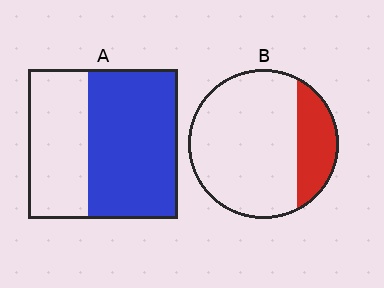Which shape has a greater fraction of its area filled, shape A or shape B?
Shape A.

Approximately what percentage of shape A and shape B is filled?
A is approximately 60% and B is approximately 25%.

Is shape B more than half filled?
No.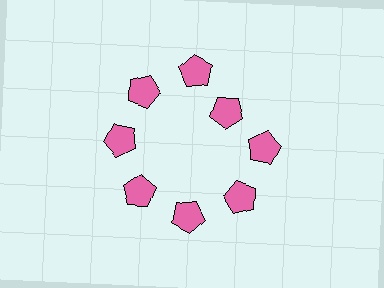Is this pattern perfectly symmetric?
No. The 8 pink pentagons are arranged in a ring, but one element near the 2 o'clock position is pulled inward toward the center, breaking the 8-fold rotational symmetry.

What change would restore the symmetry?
The symmetry would be restored by moving it outward, back onto the ring so that all 8 pentagons sit at equal angles and equal distance from the center.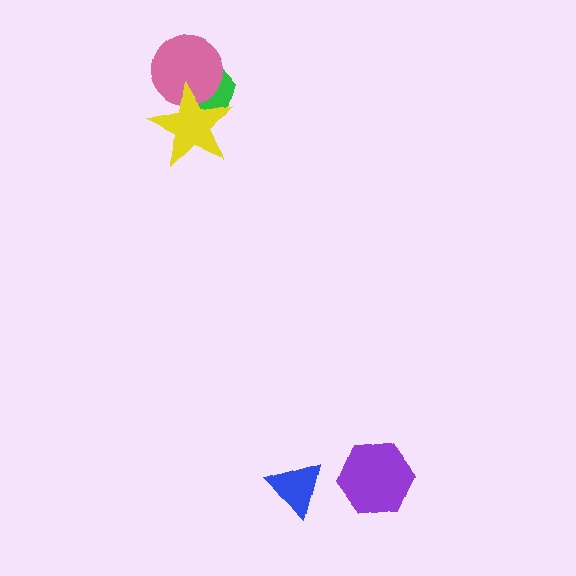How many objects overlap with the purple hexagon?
0 objects overlap with the purple hexagon.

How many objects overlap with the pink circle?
2 objects overlap with the pink circle.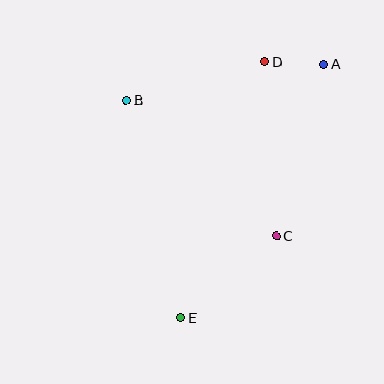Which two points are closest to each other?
Points A and D are closest to each other.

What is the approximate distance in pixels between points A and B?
The distance between A and B is approximately 200 pixels.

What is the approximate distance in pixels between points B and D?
The distance between B and D is approximately 144 pixels.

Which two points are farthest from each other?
Points A and E are farthest from each other.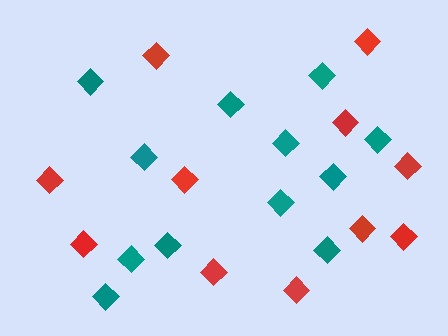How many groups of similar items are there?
There are 2 groups: one group of teal diamonds (12) and one group of red diamonds (11).